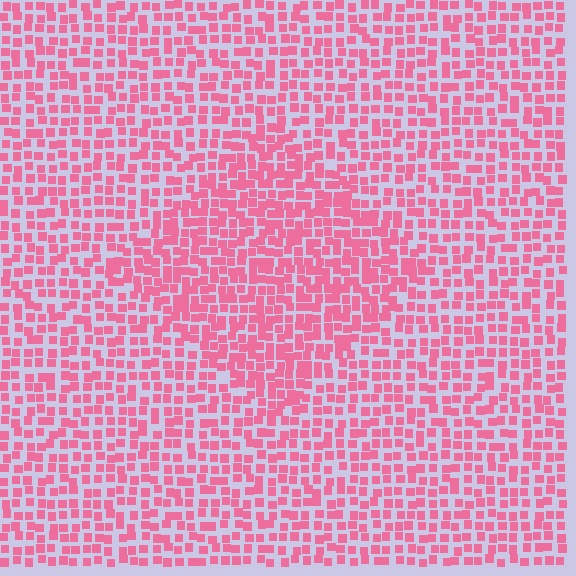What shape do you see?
I see a diamond.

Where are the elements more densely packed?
The elements are more densely packed inside the diamond boundary.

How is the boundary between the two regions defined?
The boundary is defined by a change in element density (approximately 1.5x ratio). All elements are the same color, size, and shape.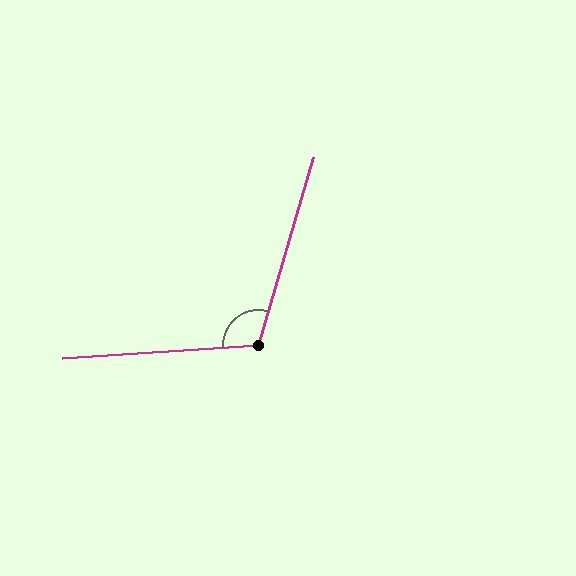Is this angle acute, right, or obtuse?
It is obtuse.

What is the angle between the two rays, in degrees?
Approximately 110 degrees.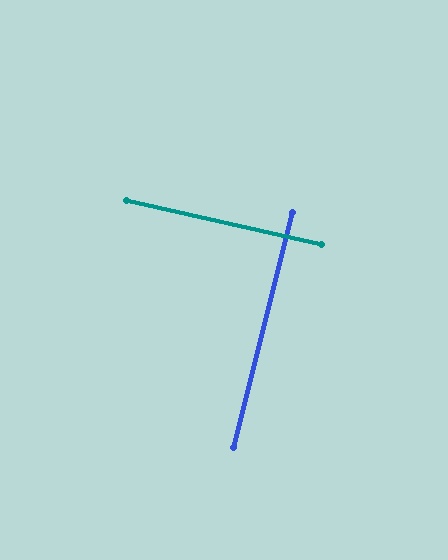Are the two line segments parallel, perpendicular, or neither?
Perpendicular — they meet at approximately 89°.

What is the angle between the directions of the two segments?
Approximately 89 degrees.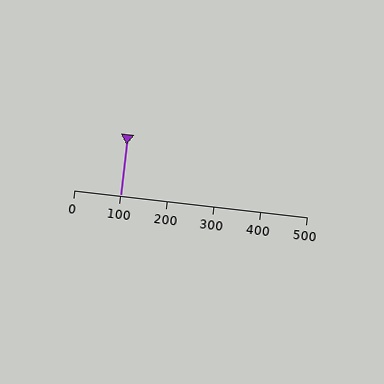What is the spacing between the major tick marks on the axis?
The major ticks are spaced 100 apart.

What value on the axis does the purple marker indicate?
The marker indicates approximately 100.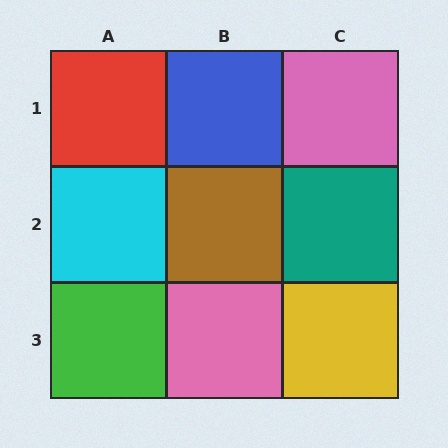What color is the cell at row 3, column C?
Yellow.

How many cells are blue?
1 cell is blue.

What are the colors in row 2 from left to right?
Cyan, brown, teal.